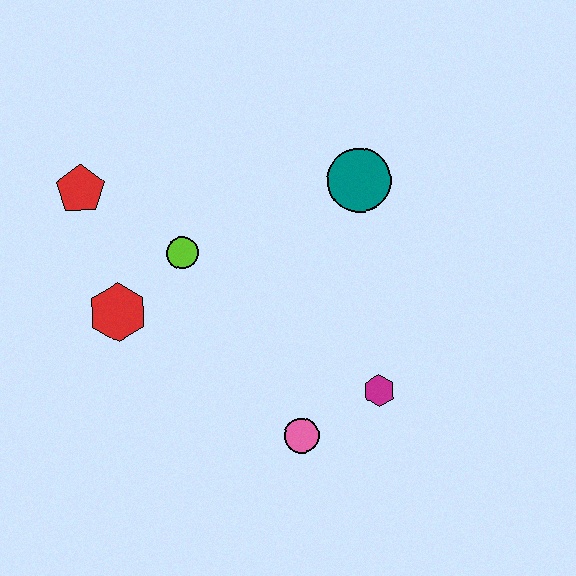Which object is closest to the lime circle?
The red hexagon is closest to the lime circle.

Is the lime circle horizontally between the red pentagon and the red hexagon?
No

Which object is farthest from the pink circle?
The red pentagon is farthest from the pink circle.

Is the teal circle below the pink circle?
No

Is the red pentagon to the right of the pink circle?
No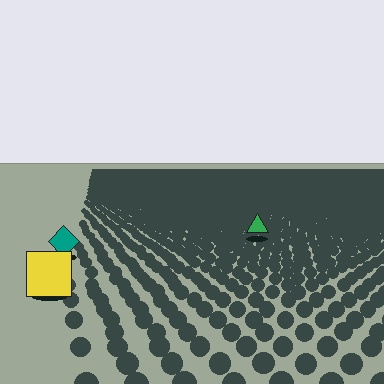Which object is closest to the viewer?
The yellow square is closest. The texture marks near it are larger and more spread out.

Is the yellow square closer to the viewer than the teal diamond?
Yes. The yellow square is closer — you can tell from the texture gradient: the ground texture is coarser near it.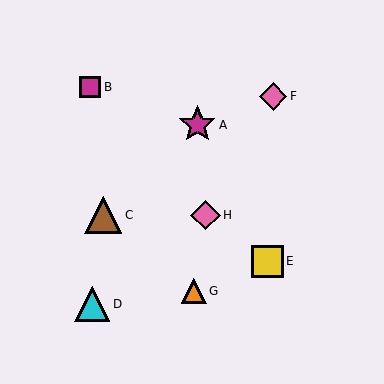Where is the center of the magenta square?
The center of the magenta square is at (90, 87).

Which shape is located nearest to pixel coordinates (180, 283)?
The orange triangle (labeled G) at (194, 291) is nearest to that location.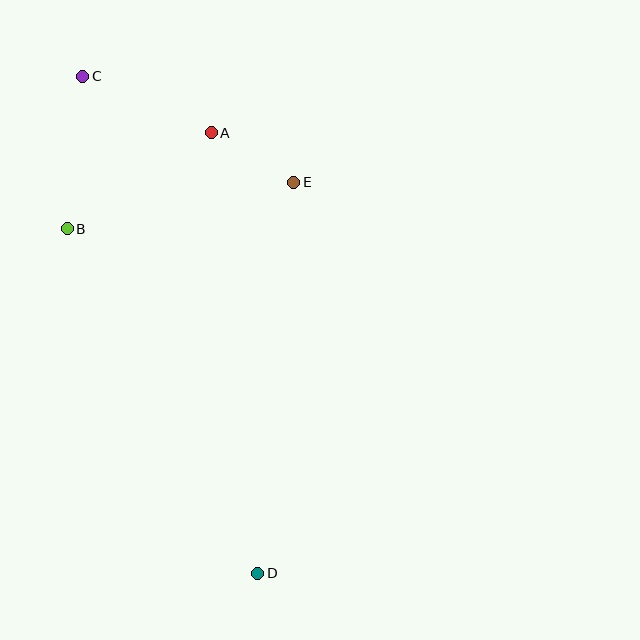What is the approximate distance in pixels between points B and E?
The distance between B and E is approximately 231 pixels.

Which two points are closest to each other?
Points A and E are closest to each other.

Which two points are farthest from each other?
Points C and D are farthest from each other.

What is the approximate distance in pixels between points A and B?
The distance between A and B is approximately 173 pixels.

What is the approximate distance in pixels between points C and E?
The distance between C and E is approximately 236 pixels.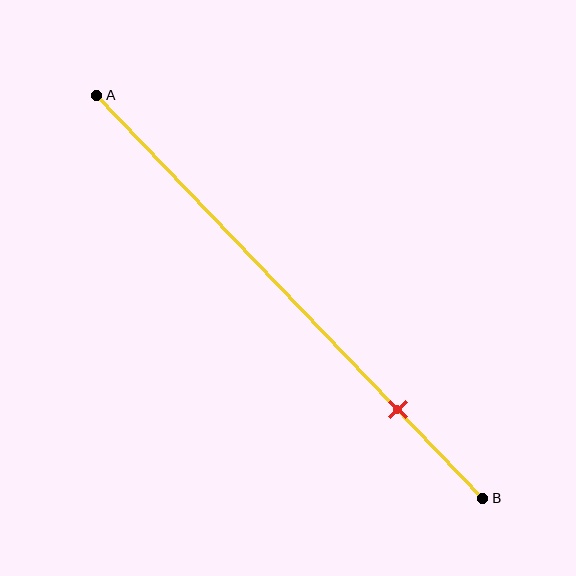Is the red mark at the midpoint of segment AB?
No, the mark is at about 80% from A, not at the 50% midpoint.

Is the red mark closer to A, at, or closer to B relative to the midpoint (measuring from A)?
The red mark is closer to point B than the midpoint of segment AB.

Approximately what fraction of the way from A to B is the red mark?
The red mark is approximately 80% of the way from A to B.